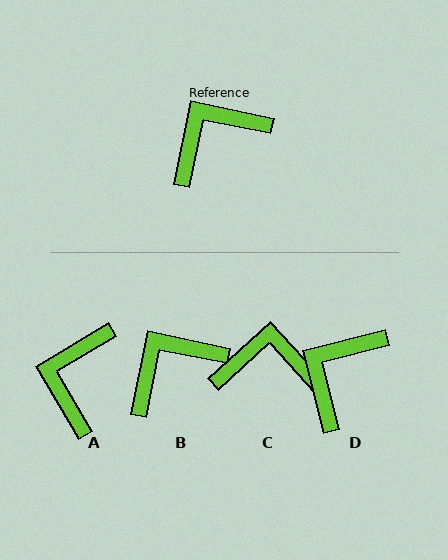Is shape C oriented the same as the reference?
No, it is off by about 36 degrees.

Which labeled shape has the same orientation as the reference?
B.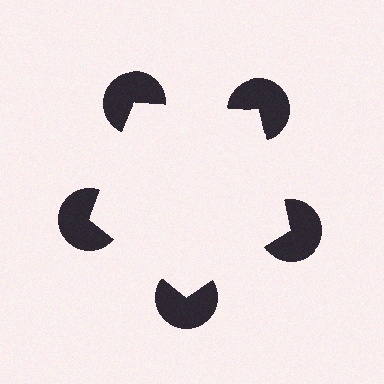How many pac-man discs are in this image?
There are 5 — one at each vertex of the illusory pentagon.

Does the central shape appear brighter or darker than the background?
It typically appears slightly brighter than the background, even though no actual brightness change is drawn.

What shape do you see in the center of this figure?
An illusory pentagon — its edges are inferred from the aligned wedge cuts in the pac-man discs, not physically drawn.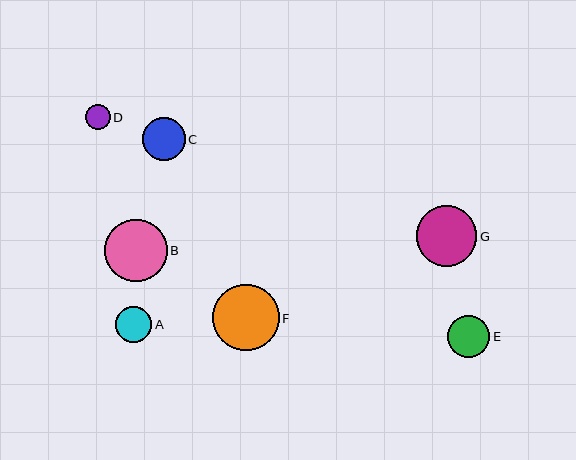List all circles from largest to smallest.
From largest to smallest: F, B, G, C, E, A, D.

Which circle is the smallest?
Circle D is the smallest with a size of approximately 25 pixels.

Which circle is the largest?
Circle F is the largest with a size of approximately 66 pixels.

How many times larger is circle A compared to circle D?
Circle A is approximately 1.4 times the size of circle D.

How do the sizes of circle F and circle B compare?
Circle F and circle B are approximately the same size.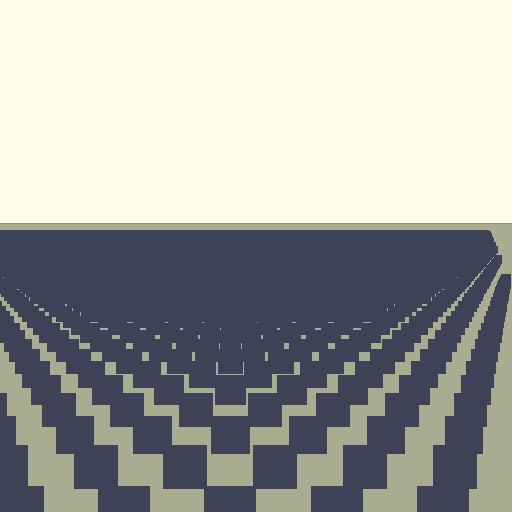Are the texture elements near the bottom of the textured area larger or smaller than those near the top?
Larger. Near the bottom, elements are closer to the viewer and appear at a bigger on-screen size.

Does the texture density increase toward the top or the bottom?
Density increases toward the top.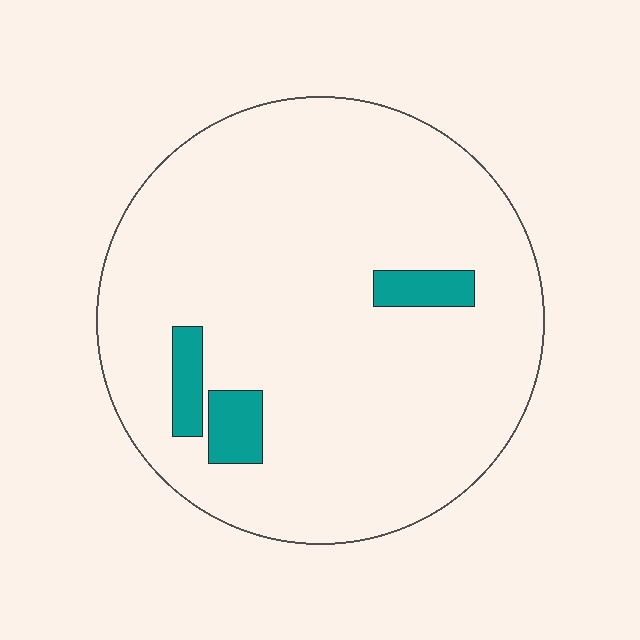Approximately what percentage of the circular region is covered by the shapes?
Approximately 5%.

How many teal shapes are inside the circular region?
3.